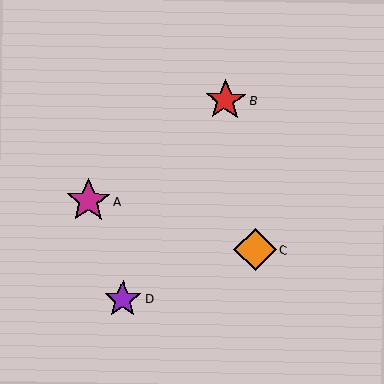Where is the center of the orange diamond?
The center of the orange diamond is at (255, 250).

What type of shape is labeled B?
Shape B is a red star.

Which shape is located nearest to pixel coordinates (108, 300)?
The purple star (labeled D) at (123, 299) is nearest to that location.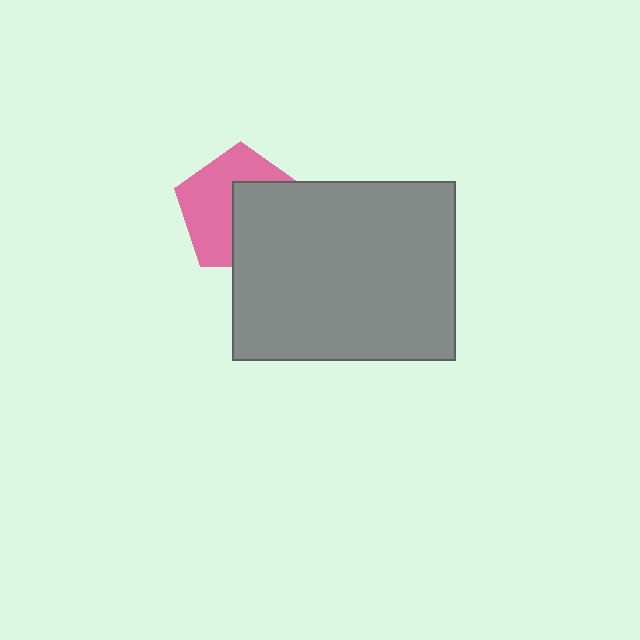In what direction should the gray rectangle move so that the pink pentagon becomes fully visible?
The gray rectangle should move toward the lower-right. That is the shortest direction to clear the overlap and leave the pink pentagon fully visible.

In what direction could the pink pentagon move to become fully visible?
The pink pentagon could move toward the upper-left. That would shift it out from behind the gray rectangle entirely.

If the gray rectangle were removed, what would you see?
You would see the complete pink pentagon.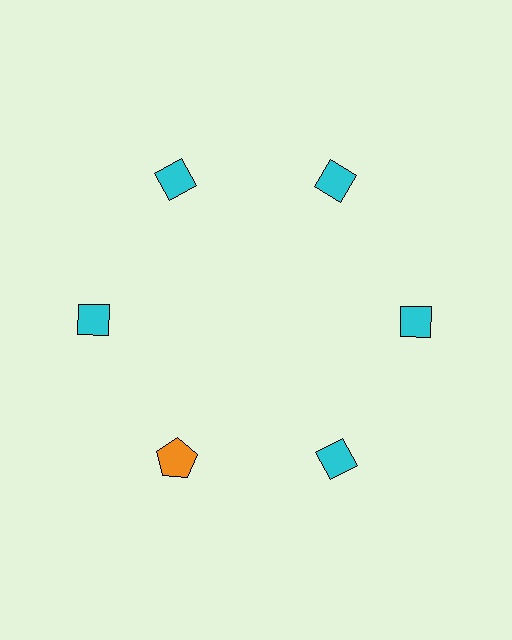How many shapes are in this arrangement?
There are 6 shapes arranged in a ring pattern.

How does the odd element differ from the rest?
It differs in both color (orange instead of cyan) and shape (pentagon instead of diamond).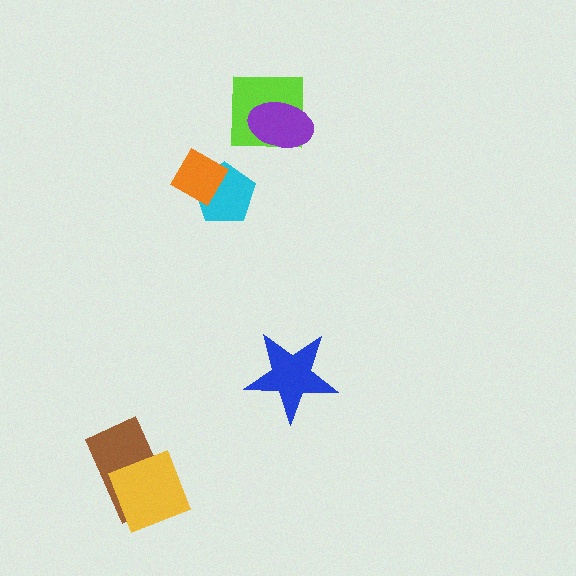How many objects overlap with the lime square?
1 object overlaps with the lime square.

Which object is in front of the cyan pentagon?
The orange diamond is in front of the cyan pentagon.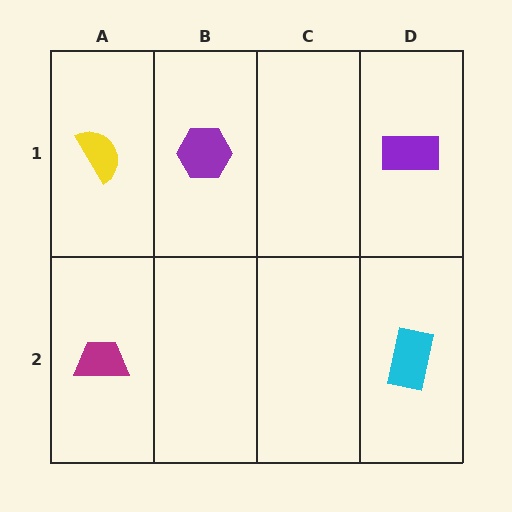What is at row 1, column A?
A yellow semicircle.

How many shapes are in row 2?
2 shapes.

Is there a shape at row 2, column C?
No, that cell is empty.